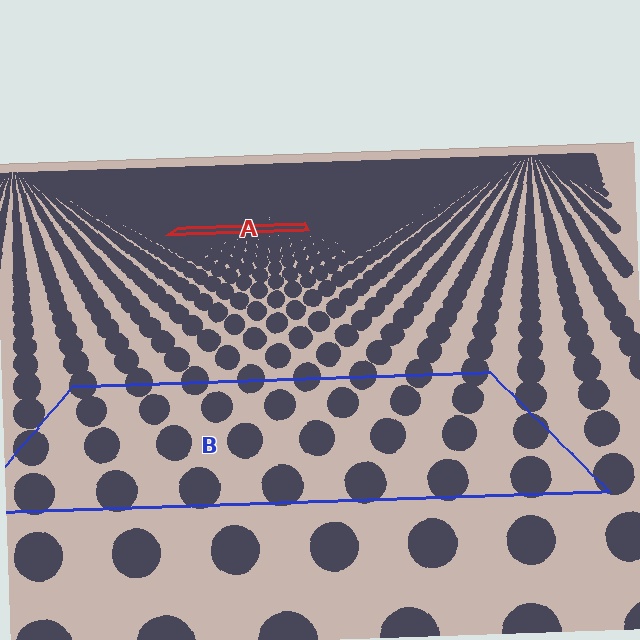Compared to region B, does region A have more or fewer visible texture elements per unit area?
Region A has more texture elements per unit area — they are packed more densely because it is farther away.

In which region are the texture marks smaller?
The texture marks are smaller in region A, because it is farther away.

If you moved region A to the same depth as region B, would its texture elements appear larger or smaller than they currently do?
They would appear larger. At a closer depth, the same texture elements are projected at a bigger on-screen size.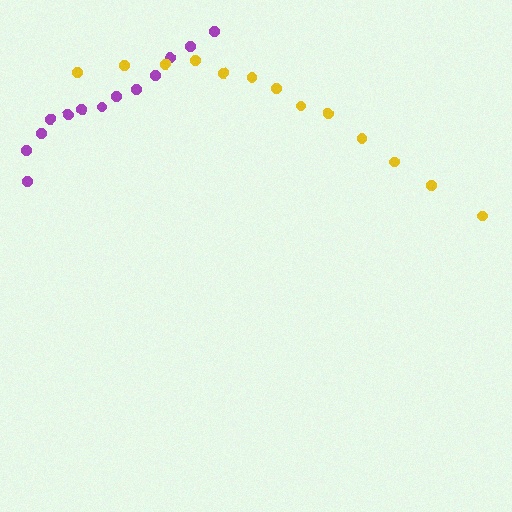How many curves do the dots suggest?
There are 2 distinct paths.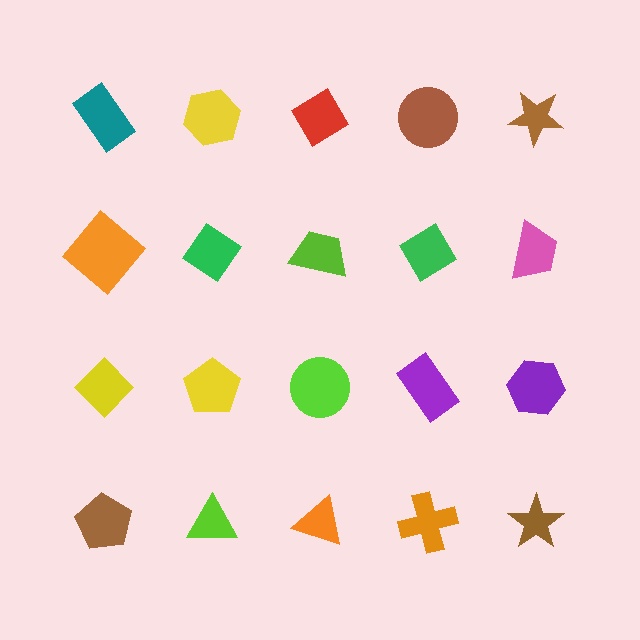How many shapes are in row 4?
5 shapes.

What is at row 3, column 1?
A yellow diamond.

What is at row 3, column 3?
A lime circle.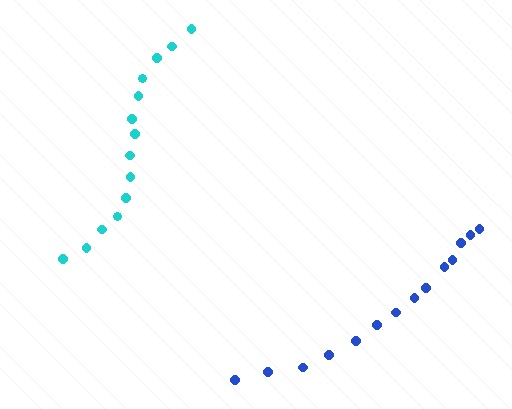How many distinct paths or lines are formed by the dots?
There are 2 distinct paths.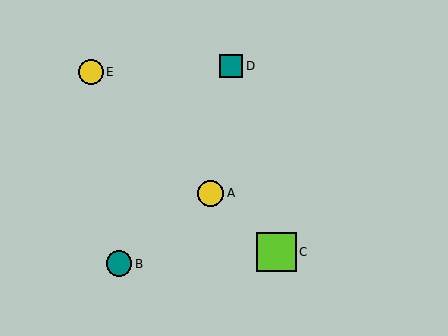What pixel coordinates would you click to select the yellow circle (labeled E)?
Click at (91, 72) to select the yellow circle E.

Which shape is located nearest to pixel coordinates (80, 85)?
The yellow circle (labeled E) at (91, 72) is nearest to that location.